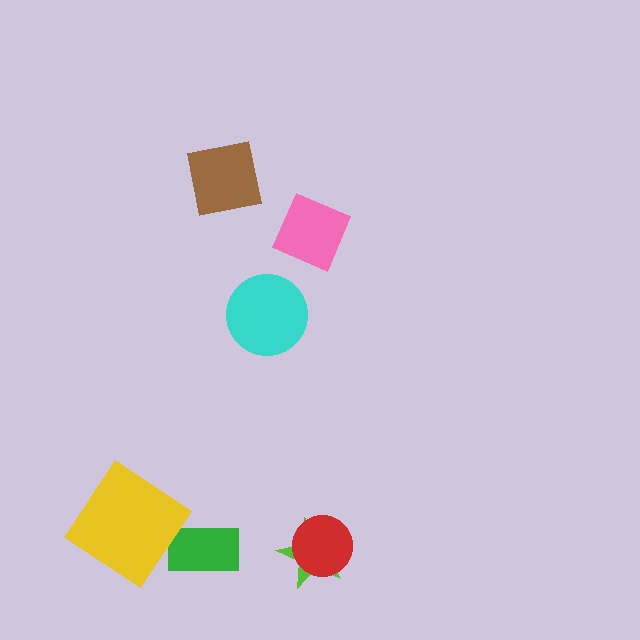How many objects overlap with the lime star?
1 object overlaps with the lime star.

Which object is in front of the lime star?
The red circle is in front of the lime star.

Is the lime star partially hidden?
Yes, it is partially covered by another shape.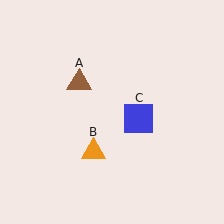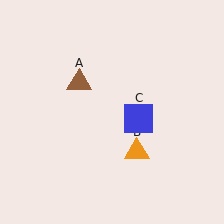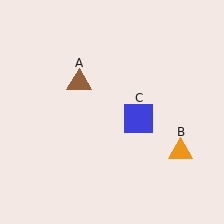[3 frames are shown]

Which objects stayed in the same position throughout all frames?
Brown triangle (object A) and blue square (object C) remained stationary.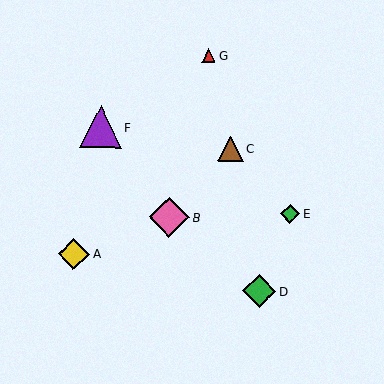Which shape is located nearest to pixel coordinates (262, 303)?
The green diamond (labeled D) at (259, 291) is nearest to that location.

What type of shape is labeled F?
Shape F is a purple triangle.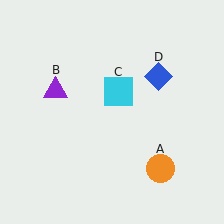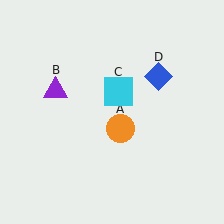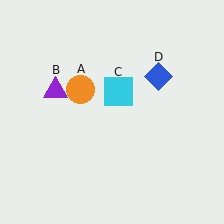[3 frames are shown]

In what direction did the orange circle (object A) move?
The orange circle (object A) moved up and to the left.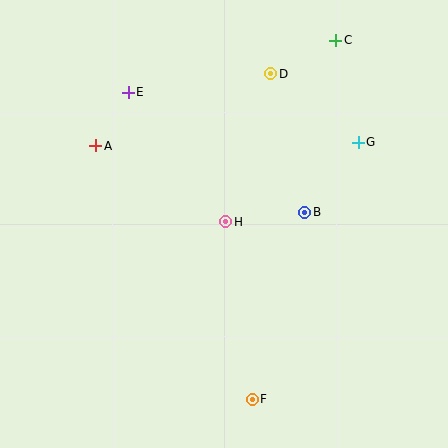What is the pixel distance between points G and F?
The distance between G and F is 278 pixels.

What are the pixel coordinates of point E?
Point E is at (128, 92).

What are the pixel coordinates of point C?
Point C is at (336, 40).